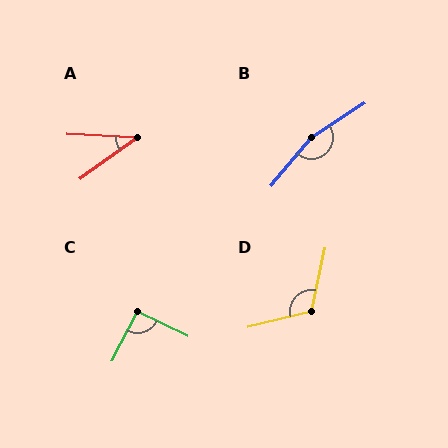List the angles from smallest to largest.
A (39°), C (91°), D (116°), B (163°).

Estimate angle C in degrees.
Approximately 91 degrees.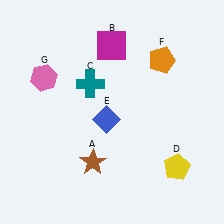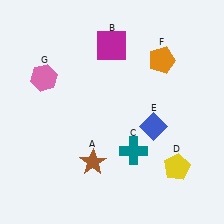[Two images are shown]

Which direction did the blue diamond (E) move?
The blue diamond (E) moved right.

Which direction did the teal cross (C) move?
The teal cross (C) moved down.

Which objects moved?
The objects that moved are: the teal cross (C), the blue diamond (E).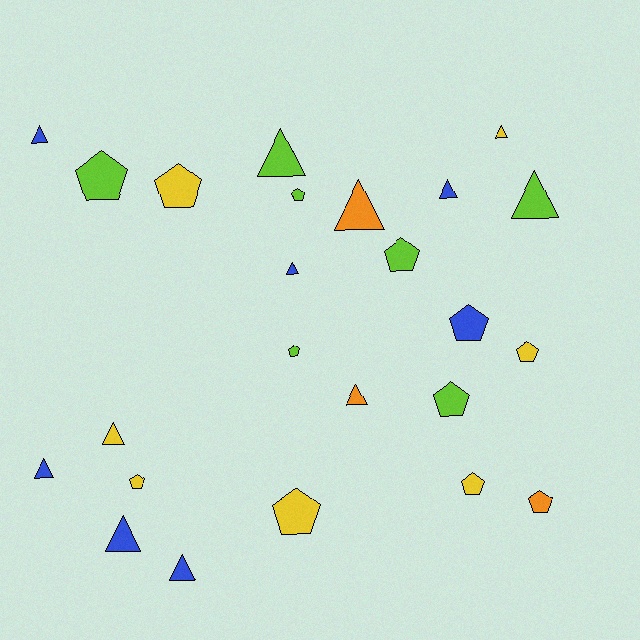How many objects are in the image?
There are 24 objects.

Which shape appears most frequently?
Triangle, with 12 objects.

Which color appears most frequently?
Blue, with 7 objects.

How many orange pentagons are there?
There is 1 orange pentagon.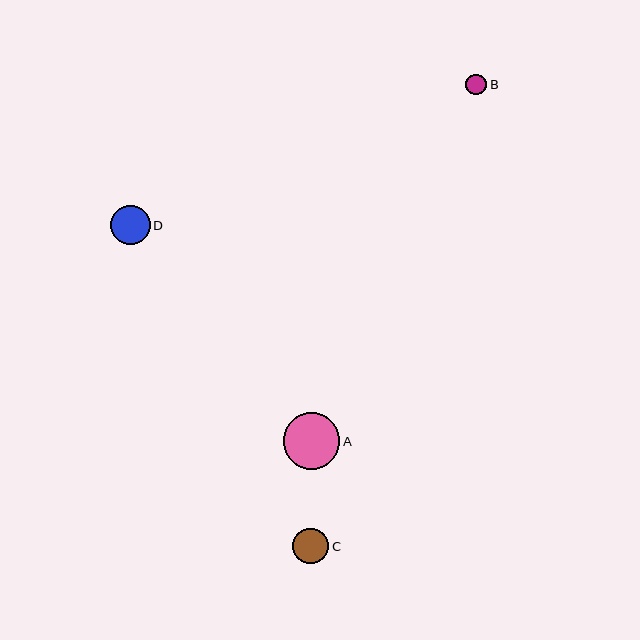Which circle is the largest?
Circle A is the largest with a size of approximately 56 pixels.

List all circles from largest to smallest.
From largest to smallest: A, D, C, B.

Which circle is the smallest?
Circle B is the smallest with a size of approximately 21 pixels.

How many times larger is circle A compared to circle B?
Circle A is approximately 2.7 times the size of circle B.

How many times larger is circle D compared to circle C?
Circle D is approximately 1.1 times the size of circle C.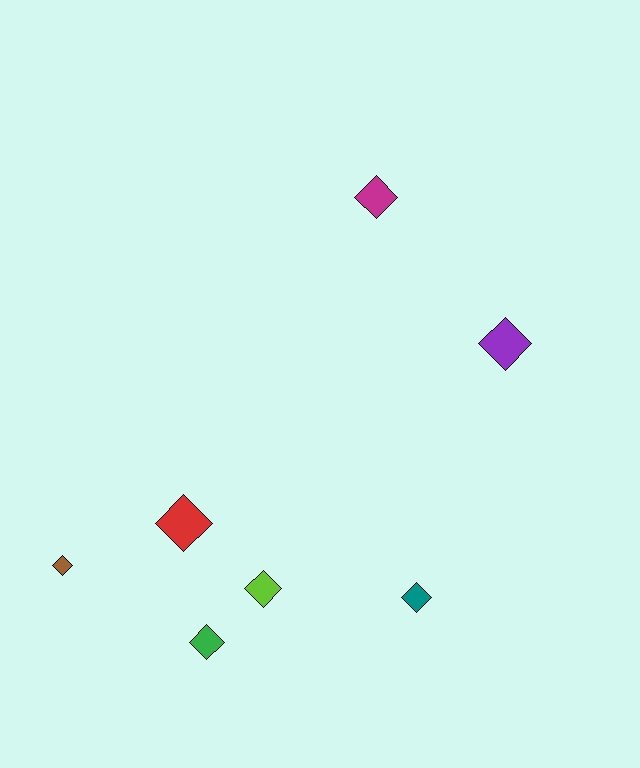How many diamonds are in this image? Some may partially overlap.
There are 7 diamonds.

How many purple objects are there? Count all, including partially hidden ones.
There is 1 purple object.